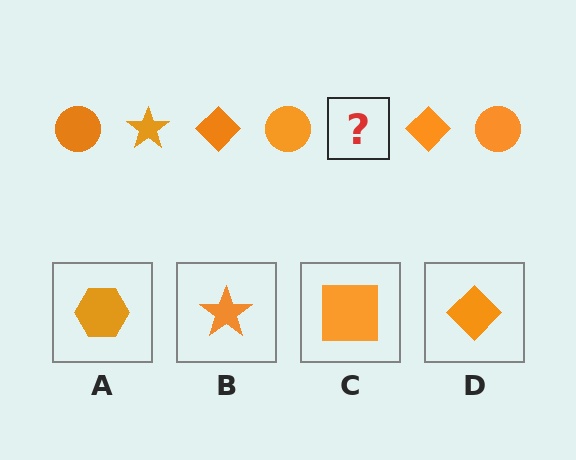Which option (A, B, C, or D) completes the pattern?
B.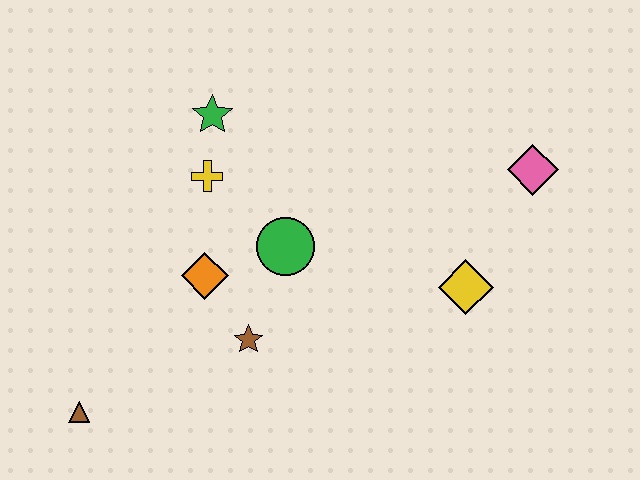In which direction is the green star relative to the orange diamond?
The green star is above the orange diamond.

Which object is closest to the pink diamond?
The yellow diamond is closest to the pink diamond.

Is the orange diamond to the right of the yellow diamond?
No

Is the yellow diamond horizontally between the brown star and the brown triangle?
No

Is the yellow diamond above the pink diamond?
No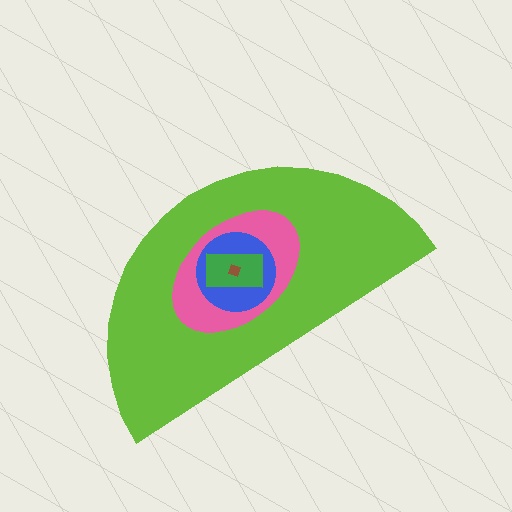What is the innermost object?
The brown diamond.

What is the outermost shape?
The lime semicircle.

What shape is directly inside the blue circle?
The green rectangle.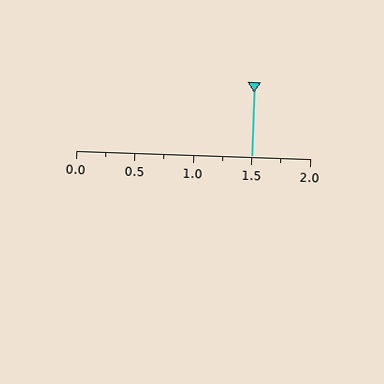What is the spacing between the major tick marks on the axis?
The major ticks are spaced 0.5 apart.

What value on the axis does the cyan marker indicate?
The marker indicates approximately 1.5.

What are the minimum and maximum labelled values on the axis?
The axis runs from 0.0 to 2.0.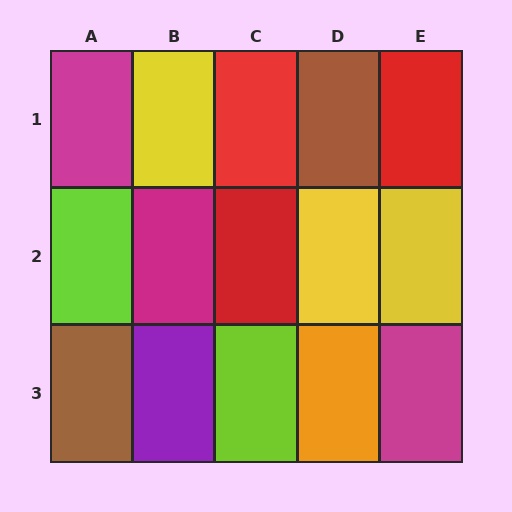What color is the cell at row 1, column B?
Yellow.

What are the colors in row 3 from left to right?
Brown, purple, lime, orange, magenta.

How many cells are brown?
2 cells are brown.